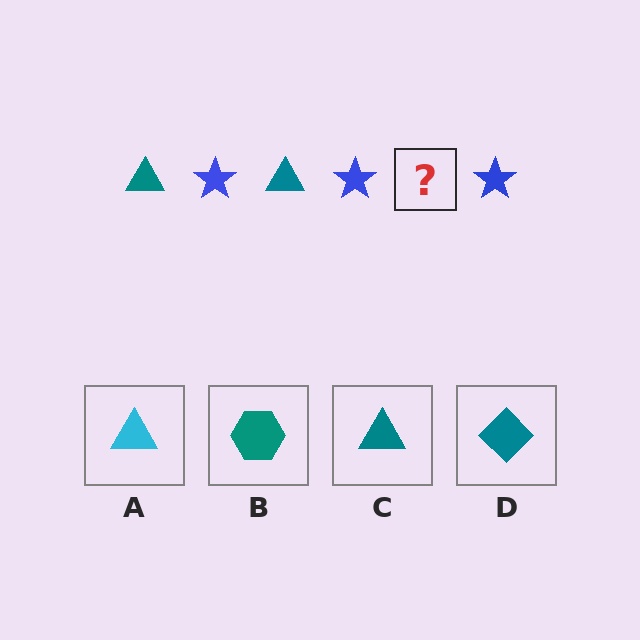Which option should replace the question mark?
Option C.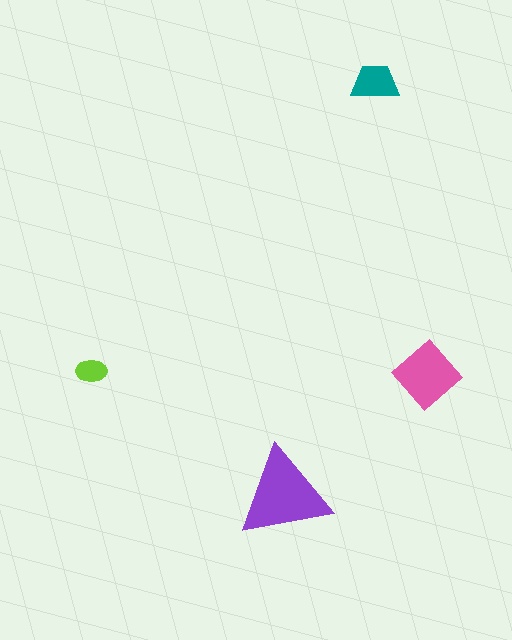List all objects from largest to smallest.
The purple triangle, the pink diamond, the teal trapezoid, the lime ellipse.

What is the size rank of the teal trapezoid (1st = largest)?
3rd.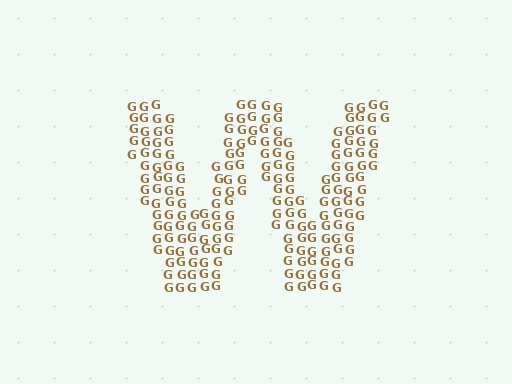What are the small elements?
The small elements are letter G's.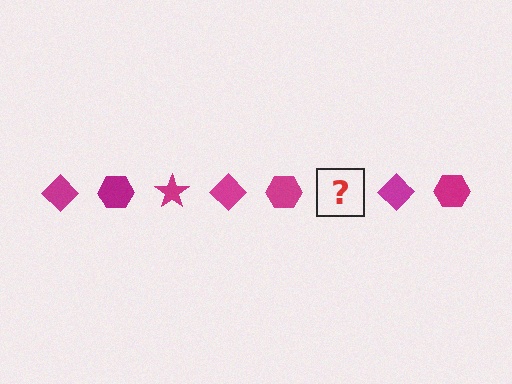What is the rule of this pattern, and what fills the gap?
The rule is that the pattern cycles through diamond, hexagon, star shapes in magenta. The gap should be filled with a magenta star.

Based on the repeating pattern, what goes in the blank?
The blank should be a magenta star.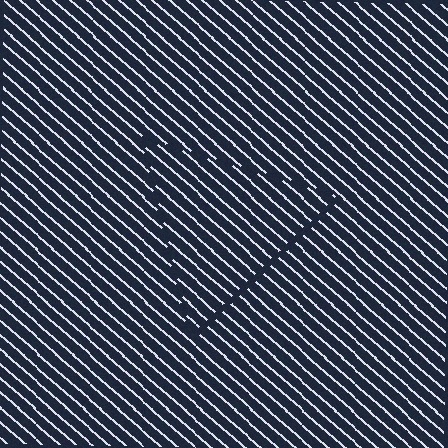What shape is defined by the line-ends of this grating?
An illusory triangle. The interior of the shape contains the same grating, shifted by half a period — the contour is defined by the phase discontinuity where line-ends from the inner and outer gratings abut.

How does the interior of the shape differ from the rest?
The interior of the shape contains the same grating, shifted by half a period — the contour is defined by the phase discontinuity where line-ends from the inner and outer gratings abut.